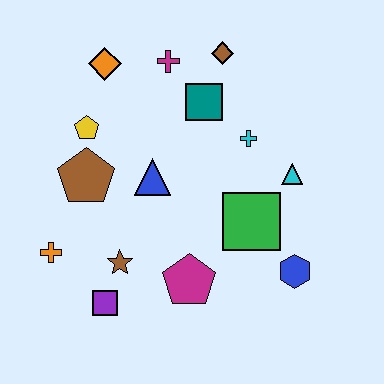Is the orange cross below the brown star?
No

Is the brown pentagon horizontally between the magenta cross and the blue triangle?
No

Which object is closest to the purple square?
The brown star is closest to the purple square.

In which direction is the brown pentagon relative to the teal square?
The brown pentagon is to the left of the teal square.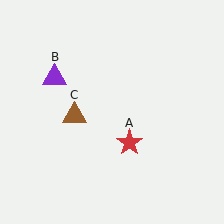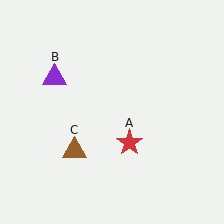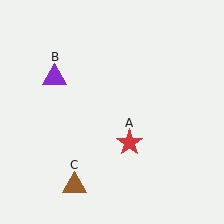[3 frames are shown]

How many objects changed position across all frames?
1 object changed position: brown triangle (object C).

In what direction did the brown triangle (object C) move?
The brown triangle (object C) moved down.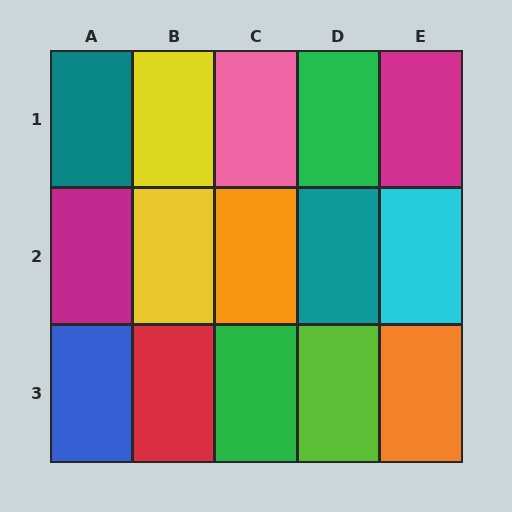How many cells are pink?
1 cell is pink.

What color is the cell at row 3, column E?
Orange.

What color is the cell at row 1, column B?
Yellow.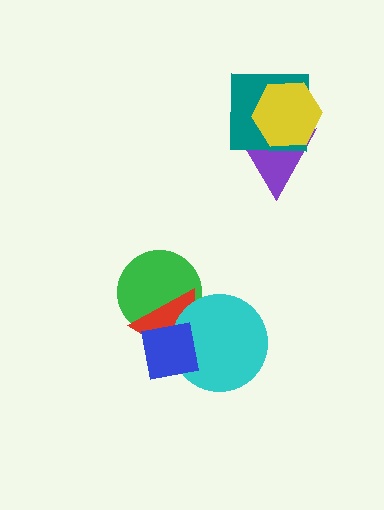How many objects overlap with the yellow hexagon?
2 objects overlap with the yellow hexagon.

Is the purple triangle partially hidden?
Yes, it is partially covered by another shape.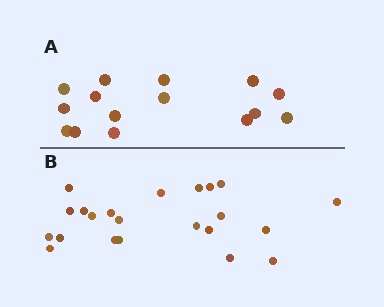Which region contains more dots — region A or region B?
Region B (the bottom region) has more dots.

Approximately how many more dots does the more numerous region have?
Region B has roughly 8 or so more dots than region A.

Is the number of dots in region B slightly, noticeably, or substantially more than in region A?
Region B has substantially more. The ratio is roughly 1.5 to 1.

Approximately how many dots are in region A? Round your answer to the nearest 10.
About 20 dots. (The exact count is 15, which rounds to 20.)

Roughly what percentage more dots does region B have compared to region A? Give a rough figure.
About 45% more.